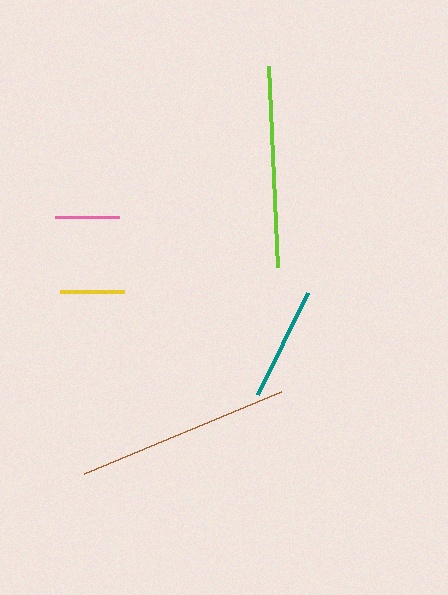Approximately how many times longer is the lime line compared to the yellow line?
The lime line is approximately 3.1 times the length of the yellow line.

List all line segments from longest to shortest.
From longest to shortest: brown, lime, teal, yellow, pink.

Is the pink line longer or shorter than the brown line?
The brown line is longer than the pink line.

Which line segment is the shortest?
The pink line is the shortest at approximately 64 pixels.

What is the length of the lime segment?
The lime segment is approximately 201 pixels long.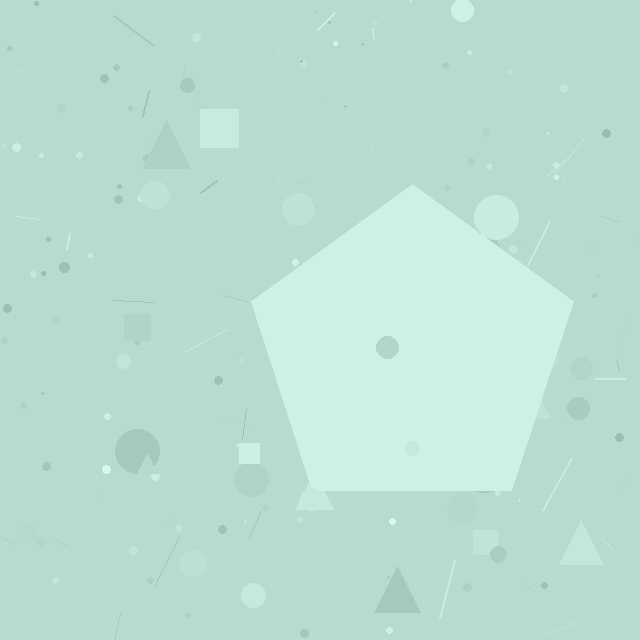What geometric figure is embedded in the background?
A pentagon is embedded in the background.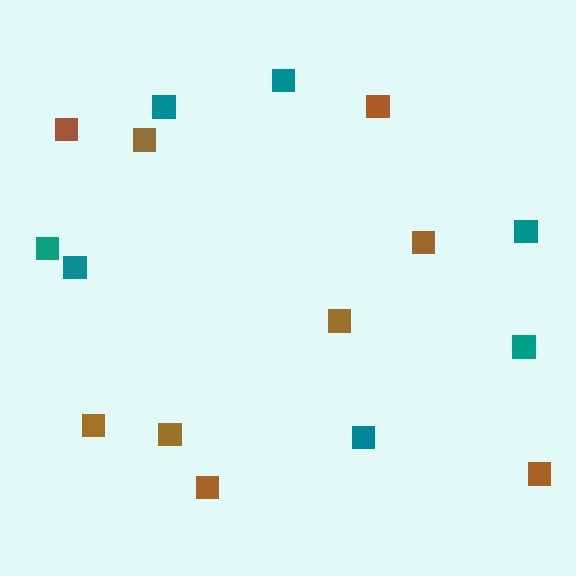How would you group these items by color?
There are 2 groups: one group of brown squares (9) and one group of teal squares (7).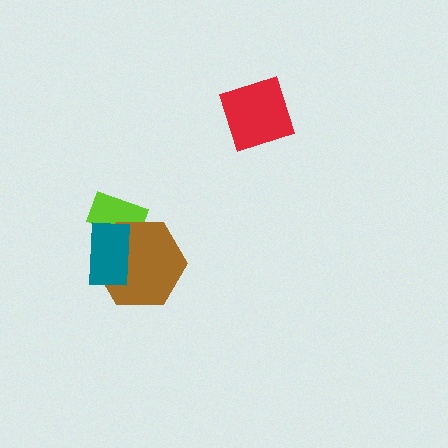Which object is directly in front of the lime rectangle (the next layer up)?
The brown hexagon is directly in front of the lime rectangle.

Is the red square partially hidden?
No, no other shape covers it.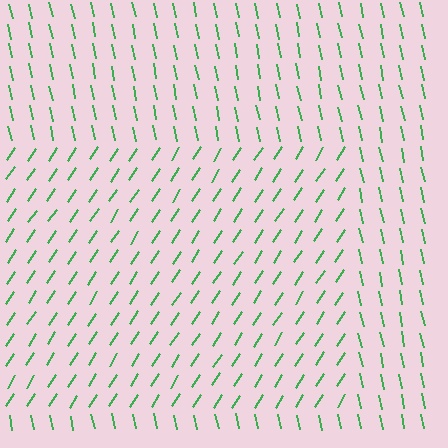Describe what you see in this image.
The image is filled with small green line segments. A rectangle region in the image has lines oriented differently from the surrounding lines, creating a visible texture boundary.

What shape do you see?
I see a rectangle.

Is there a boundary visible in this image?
Yes, there is a texture boundary formed by a change in line orientation.